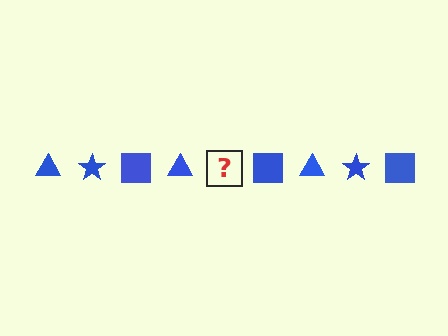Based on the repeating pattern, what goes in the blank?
The blank should be a blue star.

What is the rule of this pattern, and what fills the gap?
The rule is that the pattern cycles through triangle, star, square shapes in blue. The gap should be filled with a blue star.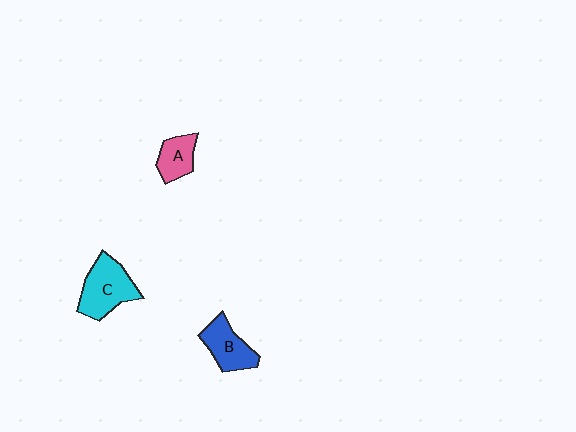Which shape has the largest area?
Shape C (cyan).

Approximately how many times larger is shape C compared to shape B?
Approximately 1.3 times.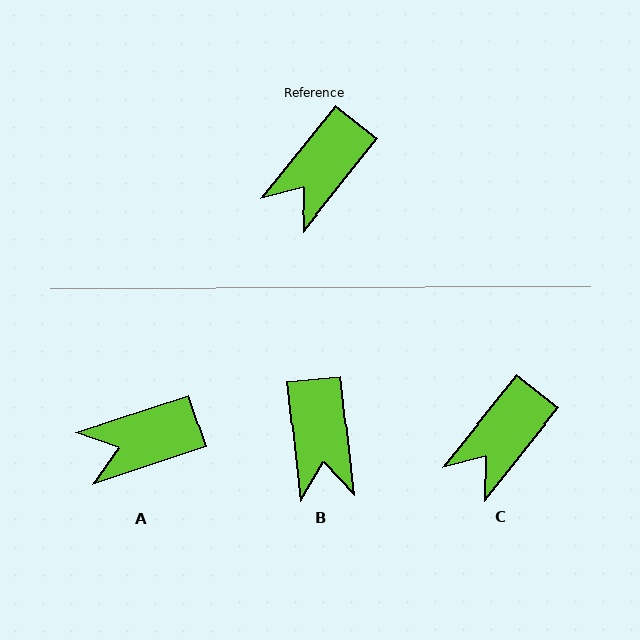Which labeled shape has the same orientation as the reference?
C.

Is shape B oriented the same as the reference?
No, it is off by about 45 degrees.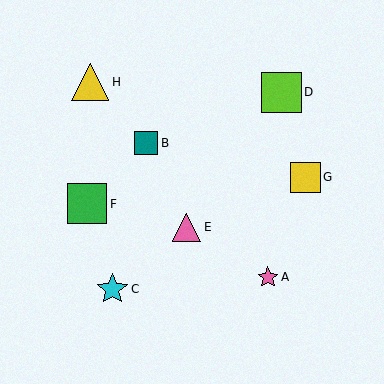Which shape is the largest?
The green square (labeled F) is the largest.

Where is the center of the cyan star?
The center of the cyan star is at (112, 289).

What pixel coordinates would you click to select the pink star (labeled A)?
Click at (268, 277) to select the pink star A.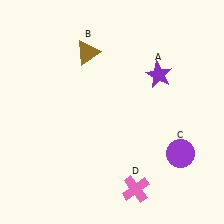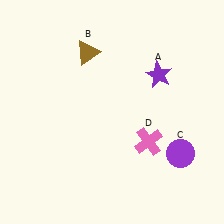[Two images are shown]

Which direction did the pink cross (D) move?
The pink cross (D) moved up.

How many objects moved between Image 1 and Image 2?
1 object moved between the two images.